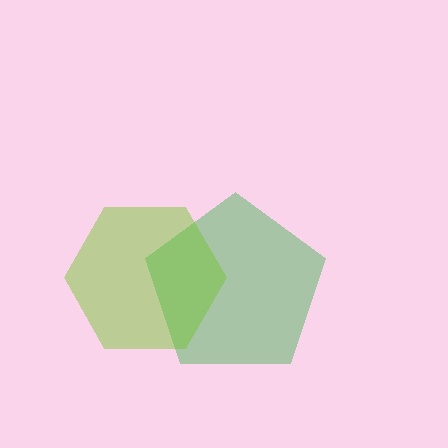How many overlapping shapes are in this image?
There are 2 overlapping shapes in the image.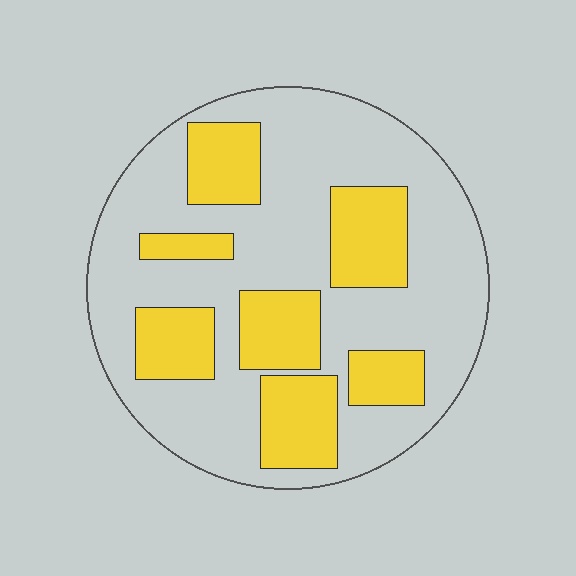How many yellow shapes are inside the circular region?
7.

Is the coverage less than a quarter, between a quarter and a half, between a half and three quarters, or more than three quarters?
Between a quarter and a half.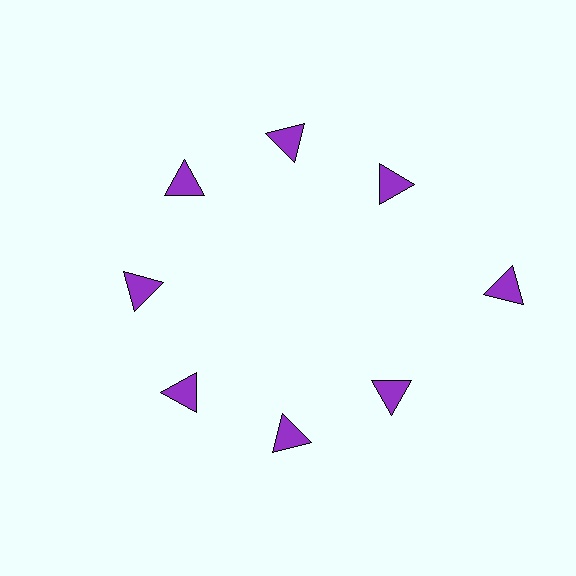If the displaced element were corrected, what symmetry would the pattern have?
It would have 8-fold rotational symmetry — the pattern would map onto itself every 45 degrees.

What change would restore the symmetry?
The symmetry would be restored by moving it inward, back onto the ring so that all 8 triangles sit at equal angles and equal distance from the center.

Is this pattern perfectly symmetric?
No. The 8 purple triangles are arranged in a ring, but one element near the 3 o'clock position is pushed outward from the center, breaking the 8-fold rotational symmetry.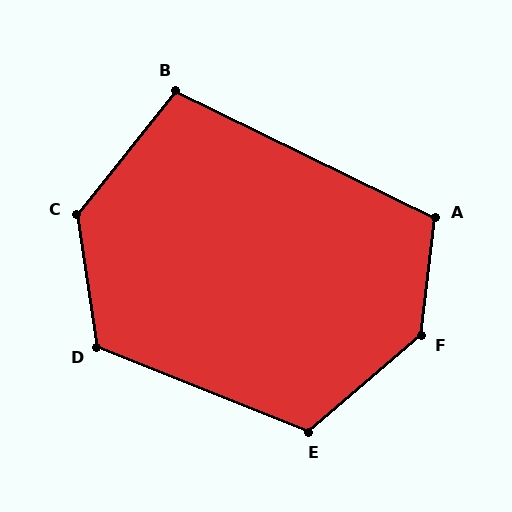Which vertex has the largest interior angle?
F, at approximately 137 degrees.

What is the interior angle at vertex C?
Approximately 133 degrees (obtuse).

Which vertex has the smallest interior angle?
B, at approximately 103 degrees.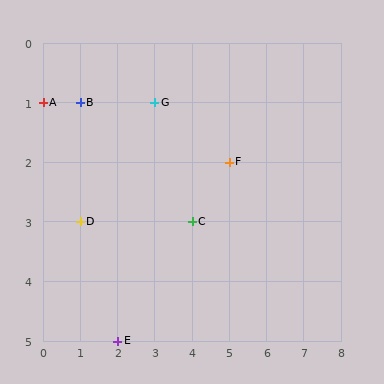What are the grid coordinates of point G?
Point G is at grid coordinates (3, 1).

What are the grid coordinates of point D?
Point D is at grid coordinates (1, 3).